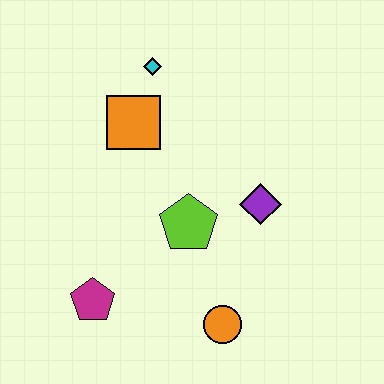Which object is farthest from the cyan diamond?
The orange circle is farthest from the cyan diamond.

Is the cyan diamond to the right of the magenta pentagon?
Yes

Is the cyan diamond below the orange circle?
No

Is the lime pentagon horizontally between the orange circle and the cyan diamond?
Yes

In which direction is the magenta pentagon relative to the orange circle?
The magenta pentagon is to the left of the orange circle.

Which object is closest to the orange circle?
The lime pentagon is closest to the orange circle.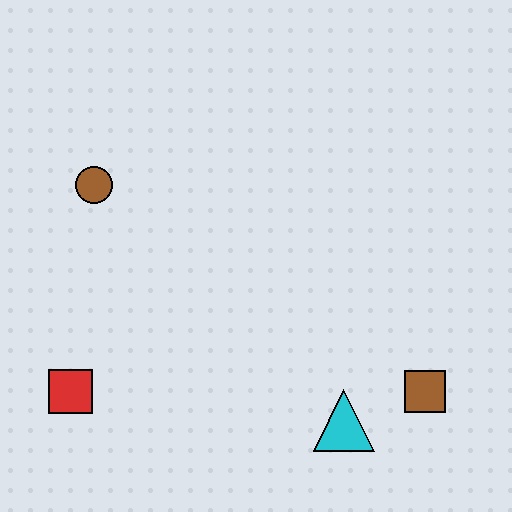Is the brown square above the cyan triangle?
Yes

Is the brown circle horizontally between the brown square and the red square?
Yes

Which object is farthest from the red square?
The brown square is farthest from the red square.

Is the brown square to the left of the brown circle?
No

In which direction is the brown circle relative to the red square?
The brown circle is above the red square.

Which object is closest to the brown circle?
The red square is closest to the brown circle.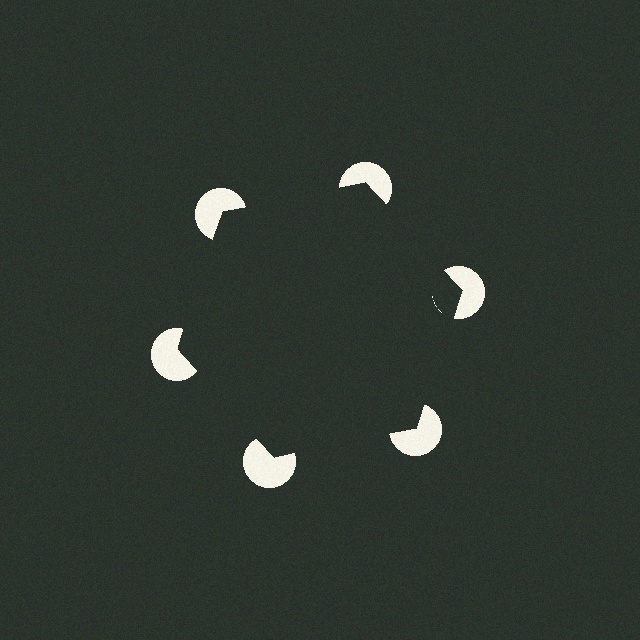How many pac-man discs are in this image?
There are 6 — one at each vertex of the illusory hexagon.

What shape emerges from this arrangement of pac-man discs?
An illusory hexagon — its edges are inferred from the aligned wedge cuts in the pac-man discs, not physically drawn.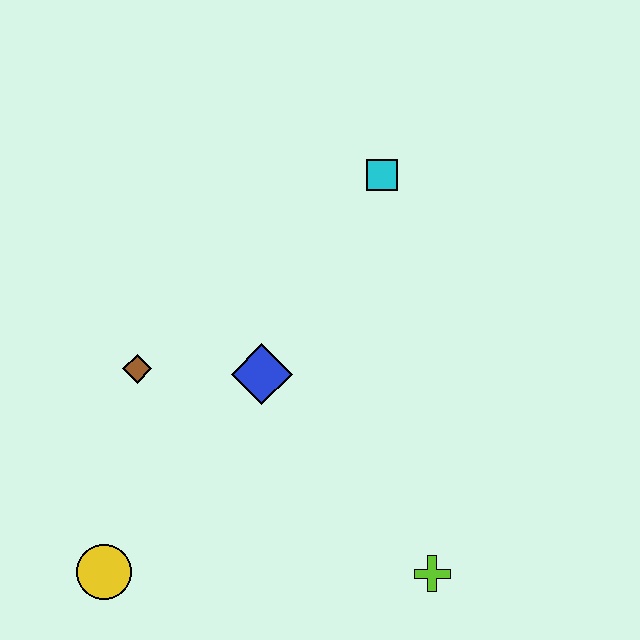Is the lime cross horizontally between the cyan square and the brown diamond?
No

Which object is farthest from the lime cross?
The cyan square is farthest from the lime cross.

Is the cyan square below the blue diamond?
No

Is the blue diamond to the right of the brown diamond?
Yes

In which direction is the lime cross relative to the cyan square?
The lime cross is below the cyan square.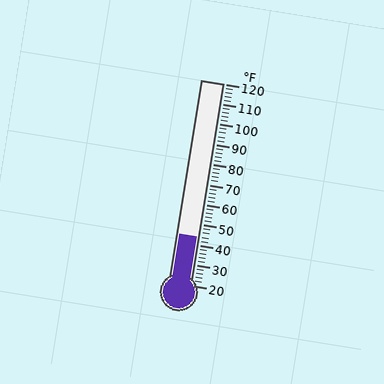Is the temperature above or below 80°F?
The temperature is below 80°F.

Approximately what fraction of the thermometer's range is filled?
The thermometer is filled to approximately 25% of its range.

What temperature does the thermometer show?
The thermometer shows approximately 44°F.